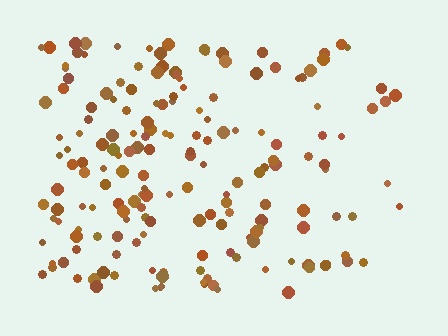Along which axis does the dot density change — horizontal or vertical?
Horizontal.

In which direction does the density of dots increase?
From right to left, with the left side densest.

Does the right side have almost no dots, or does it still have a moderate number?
Still a moderate number, just noticeably fewer than the left.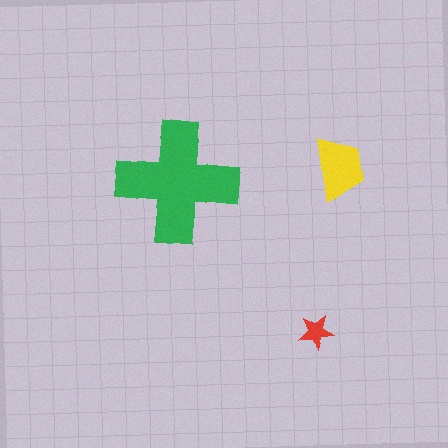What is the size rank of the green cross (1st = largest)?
1st.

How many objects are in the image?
There are 3 objects in the image.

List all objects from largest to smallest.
The green cross, the yellow trapezoid, the red star.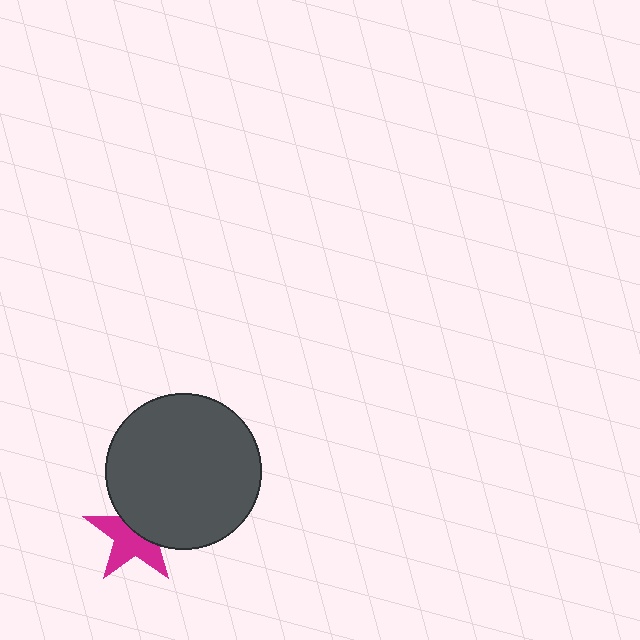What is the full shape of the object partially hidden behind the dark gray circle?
The partially hidden object is a magenta star.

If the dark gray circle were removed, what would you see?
You would see the complete magenta star.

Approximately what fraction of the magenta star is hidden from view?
Roughly 44% of the magenta star is hidden behind the dark gray circle.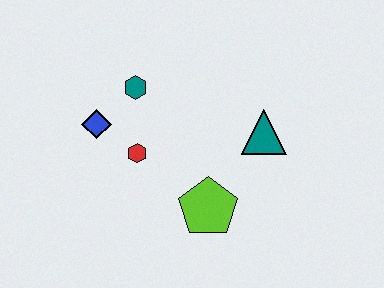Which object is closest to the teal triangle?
The lime pentagon is closest to the teal triangle.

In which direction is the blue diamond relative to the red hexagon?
The blue diamond is to the left of the red hexagon.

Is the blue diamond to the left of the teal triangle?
Yes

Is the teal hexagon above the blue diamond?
Yes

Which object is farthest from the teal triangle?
The blue diamond is farthest from the teal triangle.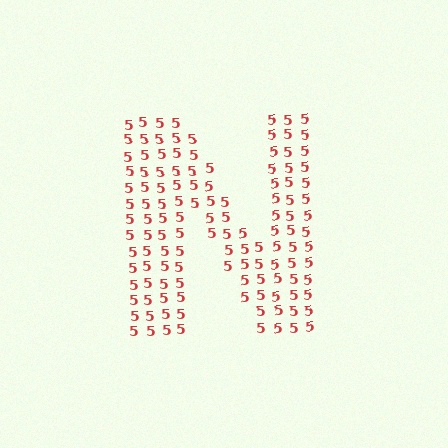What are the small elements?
The small elements are digit 5's.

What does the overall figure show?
The overall figure shows the letter N.